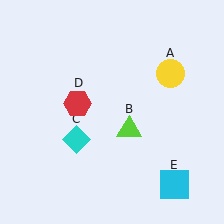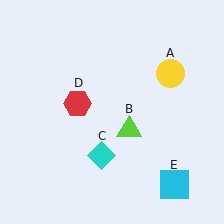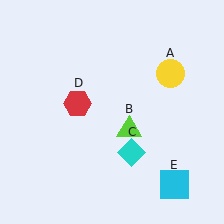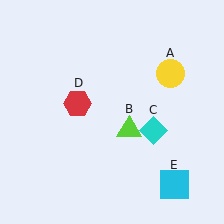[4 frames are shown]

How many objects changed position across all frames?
1 object changed position: cyan diamond (object C).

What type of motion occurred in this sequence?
The cyan diamond (object C) rotated counterclockwise around the center of the scene.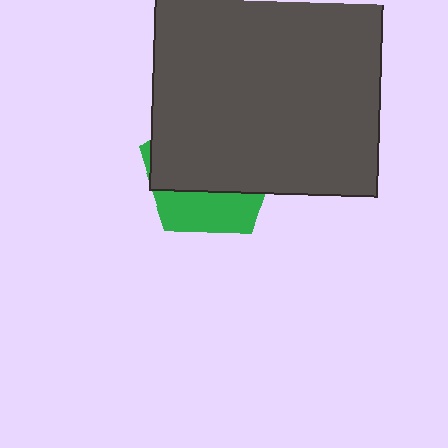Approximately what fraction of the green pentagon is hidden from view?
Roughly 68% of the green pentagon is hidden behind the dark gray square.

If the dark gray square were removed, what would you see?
You would see the complete green pentagon.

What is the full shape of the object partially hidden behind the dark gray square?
The partially hidden object is a green pentagon.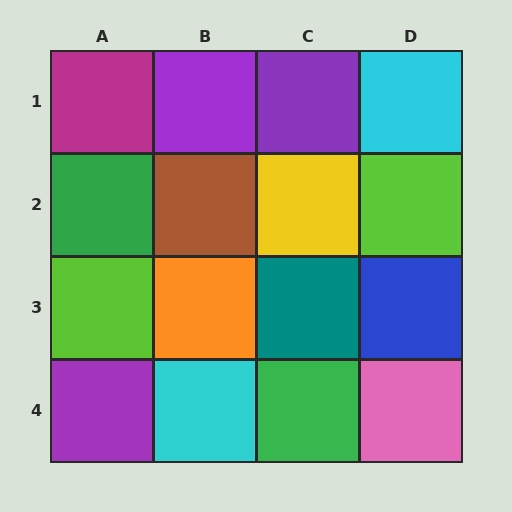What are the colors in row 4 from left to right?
Purple, cyan, green, pink.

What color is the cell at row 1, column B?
Purple.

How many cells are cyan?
2 cells are cyan.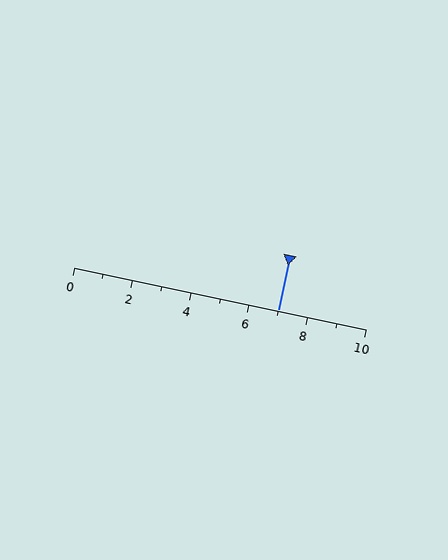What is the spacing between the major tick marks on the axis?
The major ticks are spaced 2 apart.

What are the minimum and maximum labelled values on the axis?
The axis runs from 0 to 10.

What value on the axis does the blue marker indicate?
The marker indicates approximately 7.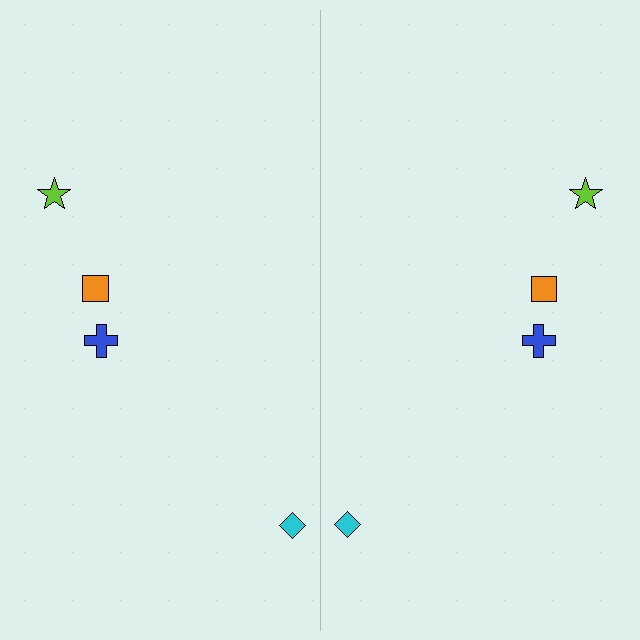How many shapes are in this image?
There are 8 shapes in this image.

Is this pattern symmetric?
Yes, this pattern has bilateral (reflection) symmetry.